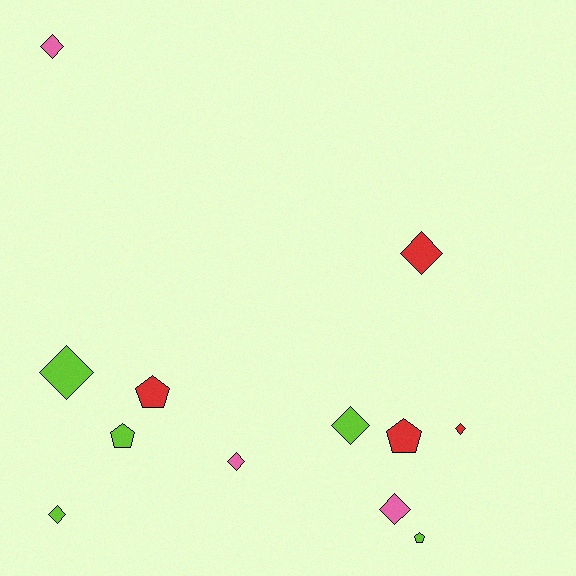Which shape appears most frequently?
Diamond, with 8 objects.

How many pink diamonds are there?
There are 3 pink diamonds.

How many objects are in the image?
There are 12 objects.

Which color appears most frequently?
Lime, with 5 objects.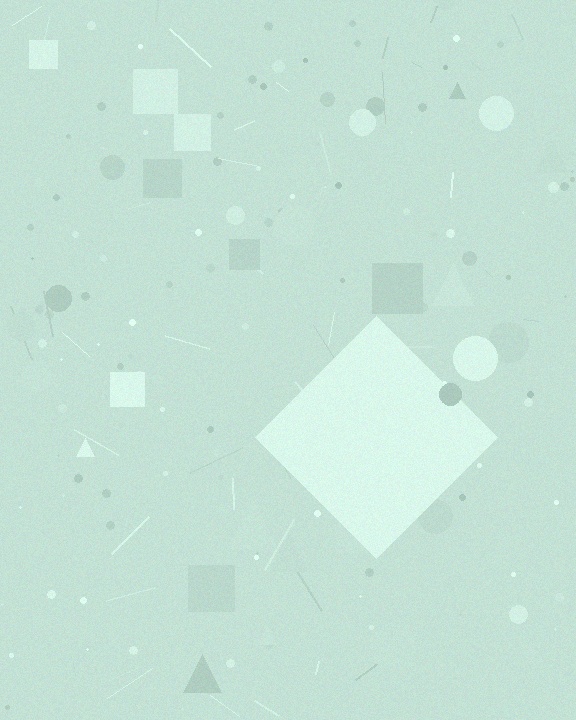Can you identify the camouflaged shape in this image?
The camouflaged shape is a diamond.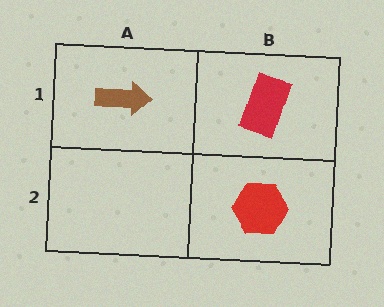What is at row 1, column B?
A red rectangle.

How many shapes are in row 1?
2 shapes.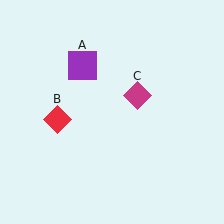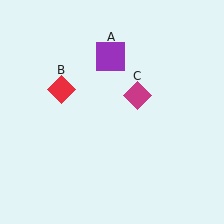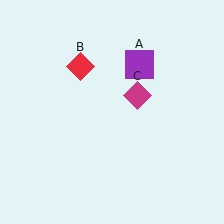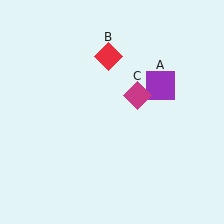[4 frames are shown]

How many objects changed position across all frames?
2 objects changed position: purple square (object A), red diamond (object B).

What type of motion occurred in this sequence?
The purple square (object A), red diamond (object B) rotated clockwise around the center of the scene.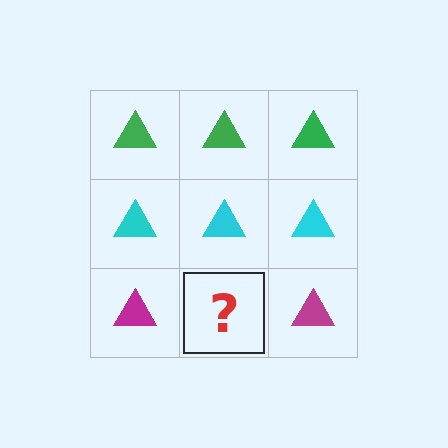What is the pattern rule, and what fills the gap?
The rule is that each row has a consistent color. The gap should be filled with a magenta triangle.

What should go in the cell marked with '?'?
The missing cell should contain a magenta triangle.